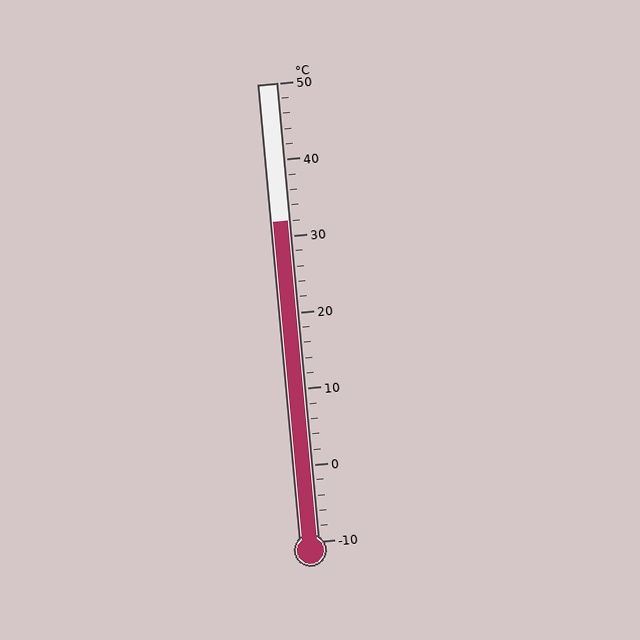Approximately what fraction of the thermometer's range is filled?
The thermometer is filled to approximately 70% of its range.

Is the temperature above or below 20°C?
The temperature is above 20°C.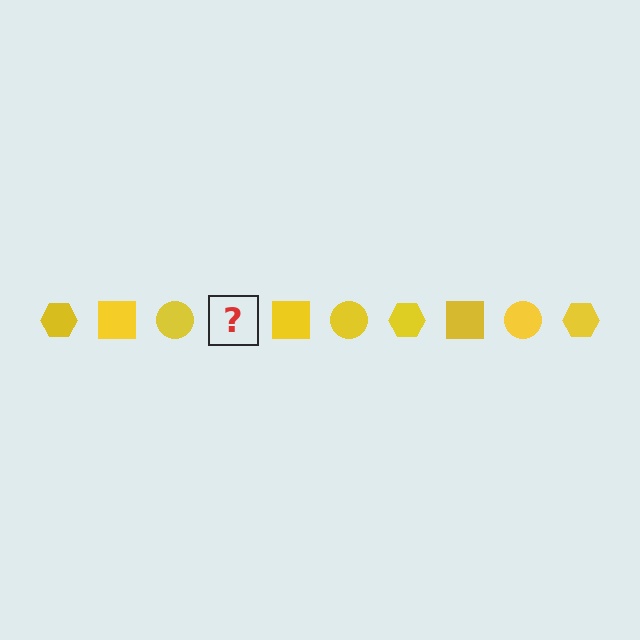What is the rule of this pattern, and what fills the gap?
The rule is that the pattern cycles through hexagon, square, circle shapes in yellow. The gap should be filled with a yellow hexagon.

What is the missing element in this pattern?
The missing element is a yellow hexagon.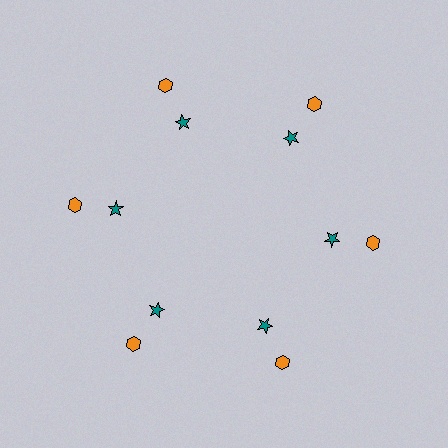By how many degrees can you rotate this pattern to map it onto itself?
The pattern maps onto itself every 60 degrees of rotation.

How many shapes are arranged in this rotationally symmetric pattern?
There are 12 shapes, arranged in 6 groups of 2.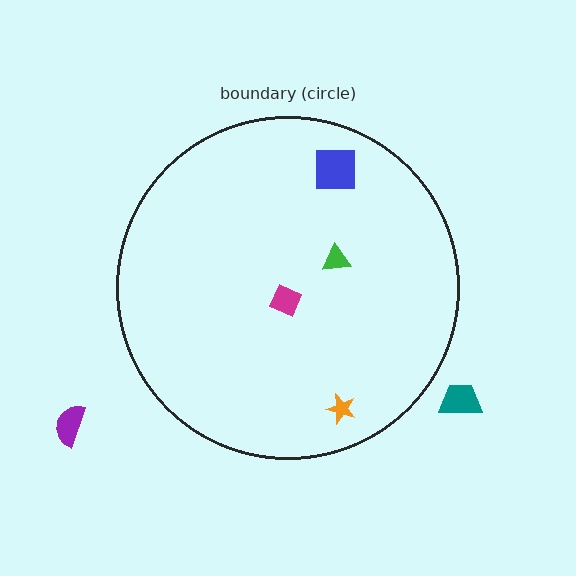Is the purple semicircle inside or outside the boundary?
Outside.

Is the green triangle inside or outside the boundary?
Inside.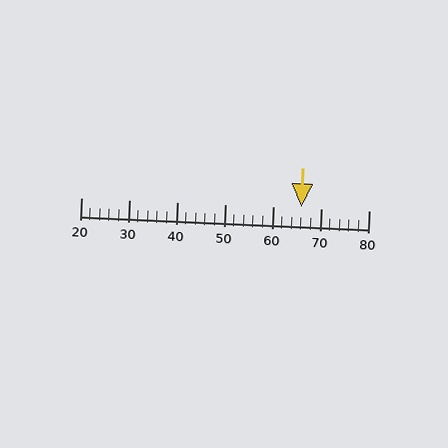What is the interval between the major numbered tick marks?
The major tick marks are spaced 10 units apart.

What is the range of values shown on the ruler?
The ruler shows values from 20 to 80.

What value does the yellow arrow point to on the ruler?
The yellow arrow points to approximately 66.